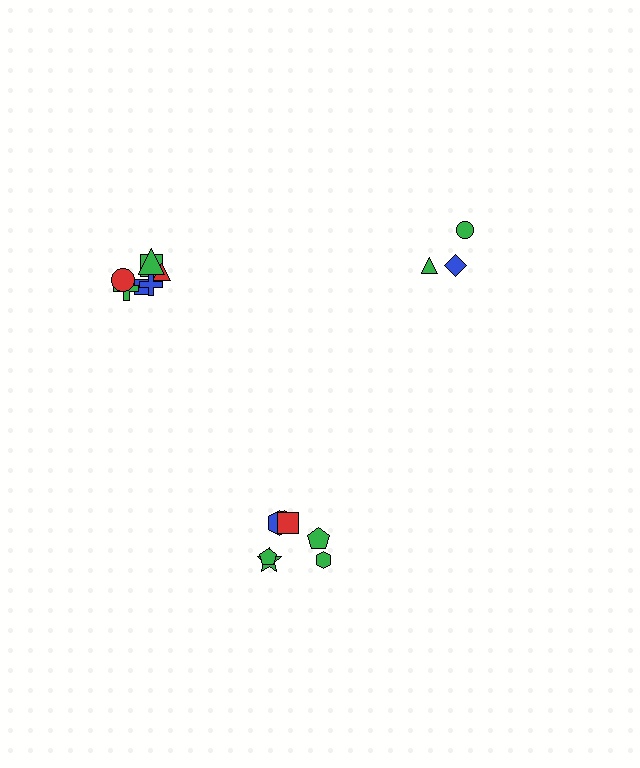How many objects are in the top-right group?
There are 3 objects.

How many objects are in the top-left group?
There are 7 objects.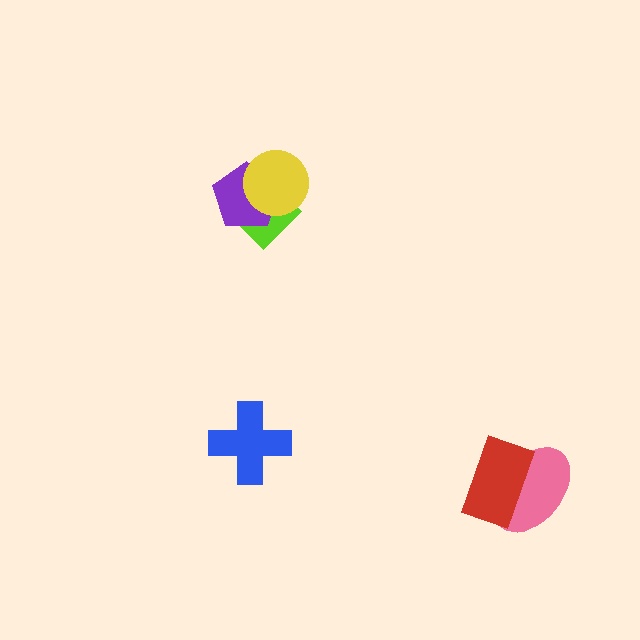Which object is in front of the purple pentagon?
The yellow circle is in front of the purple pentagon.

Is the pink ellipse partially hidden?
Yes, it is partially covered by another shape.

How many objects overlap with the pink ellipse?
1 object overlaps with the pink ellipse.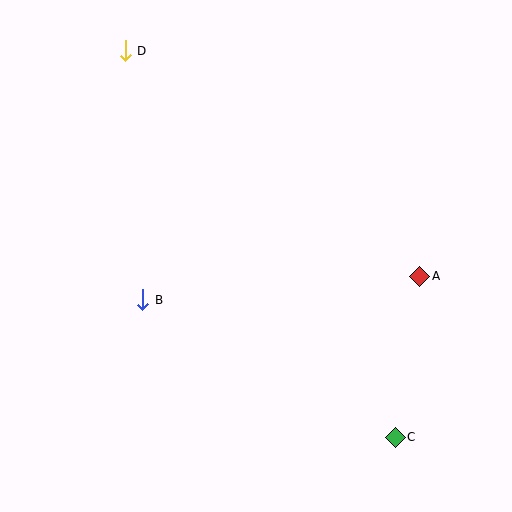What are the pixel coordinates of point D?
Point D is at (125, 51).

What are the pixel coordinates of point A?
Point A is at (420, 276).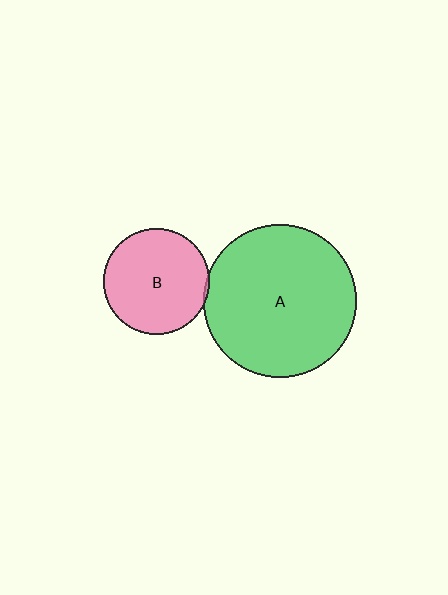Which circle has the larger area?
Circle A (green).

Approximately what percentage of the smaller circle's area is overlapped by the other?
Approximately 5%.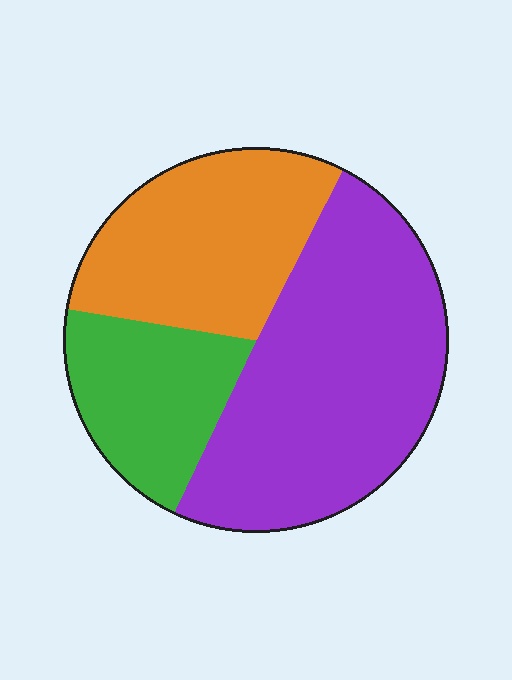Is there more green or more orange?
Orange.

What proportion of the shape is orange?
Orange takes up about one third (1/3) of the shape.